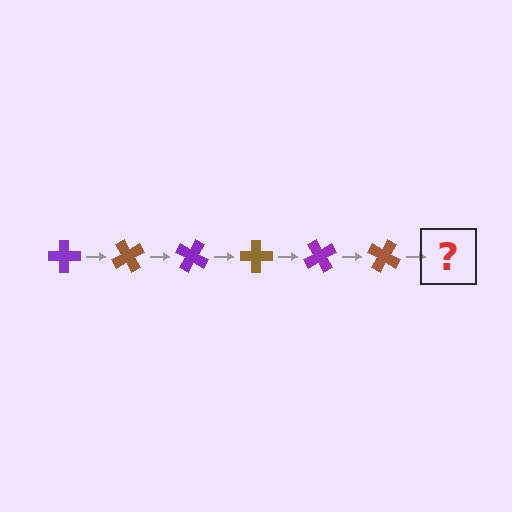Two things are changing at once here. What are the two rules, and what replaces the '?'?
The two rules are that it rotates 60 degrees each step and the color cycles through purple and brown. The '?' should be a purple cross, rotated 360 degrees from the start.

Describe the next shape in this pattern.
It should be a purple cross, rotated 360 degrees from the start.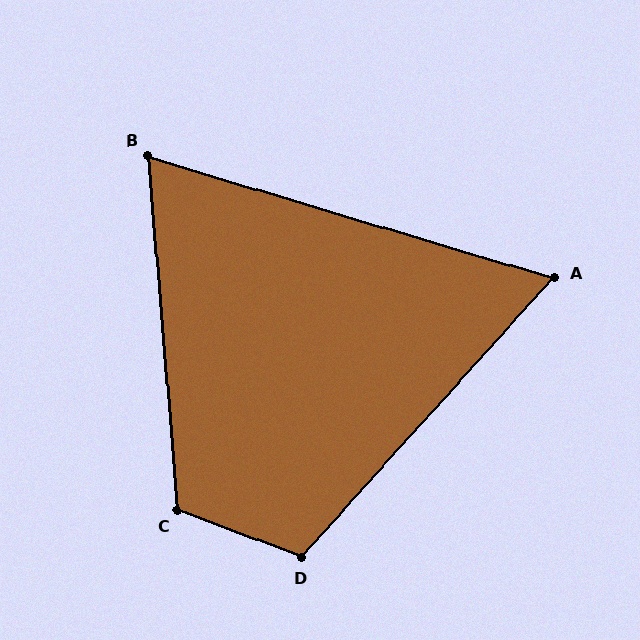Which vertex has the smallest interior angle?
A, at approximately 64 degrees.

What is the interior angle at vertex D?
Approximately 111 degrees (obtuse).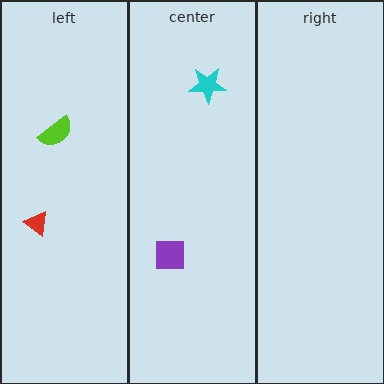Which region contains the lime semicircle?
The left region.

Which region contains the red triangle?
The left region.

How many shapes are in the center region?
2.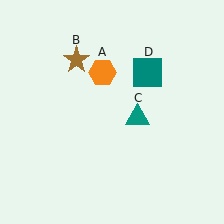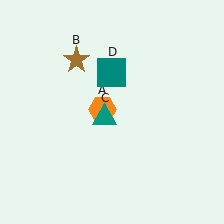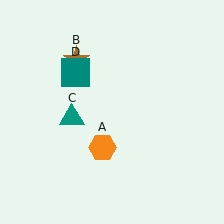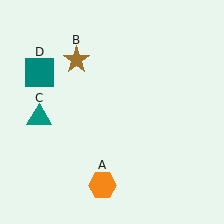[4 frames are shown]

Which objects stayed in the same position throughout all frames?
Brown star (object B) remained stationary.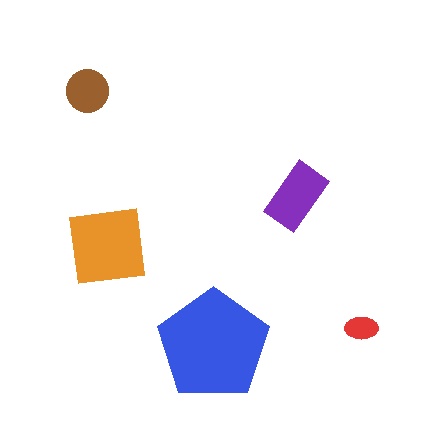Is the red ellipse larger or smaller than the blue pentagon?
Smaller.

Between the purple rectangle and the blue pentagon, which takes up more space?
The blue pentagon.